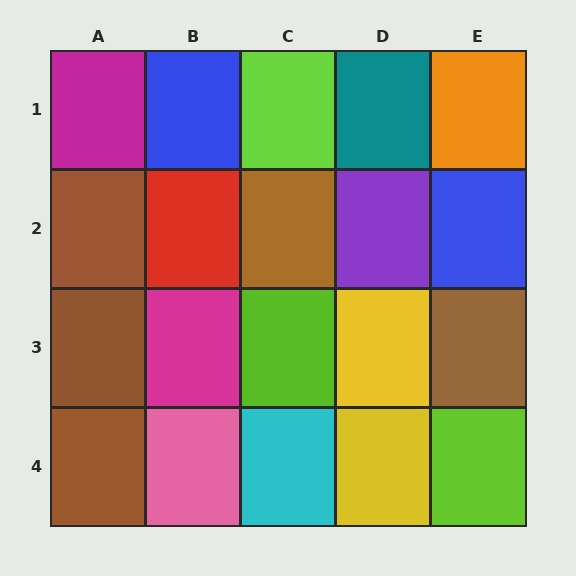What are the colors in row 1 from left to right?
Magenta, blue, lime, teal, orange.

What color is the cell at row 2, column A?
Brown.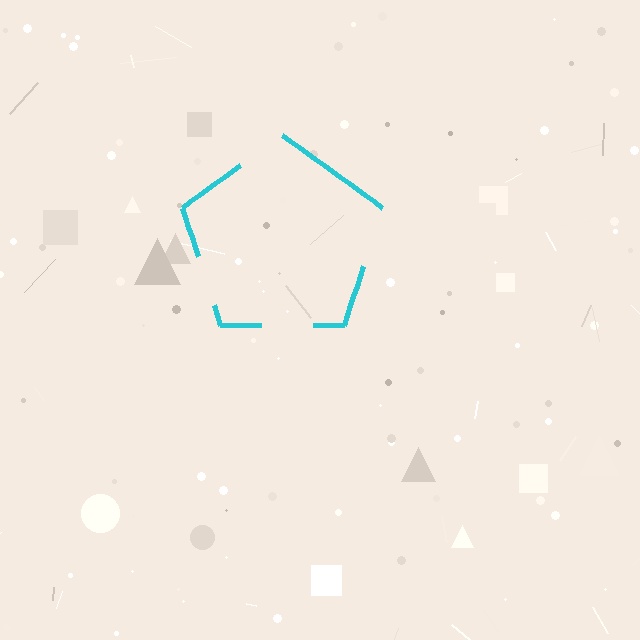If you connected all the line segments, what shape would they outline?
They would outline a pentagon.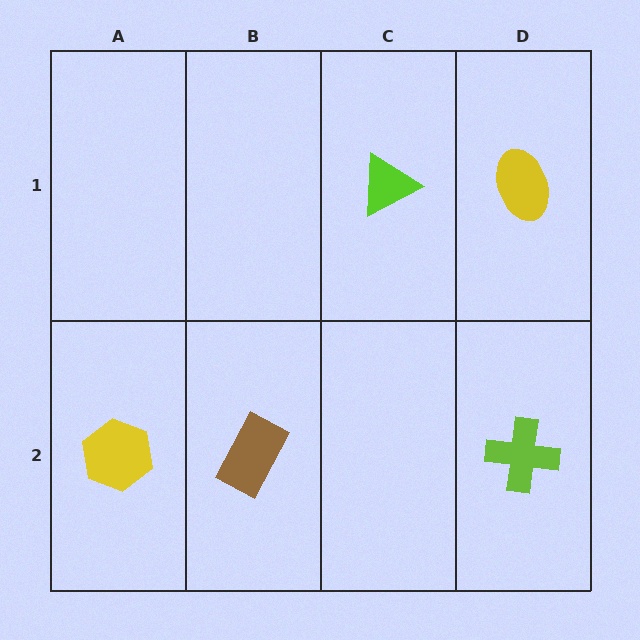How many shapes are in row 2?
3 shapes.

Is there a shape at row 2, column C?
No, that cell is empty.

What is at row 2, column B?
A brown rectangle.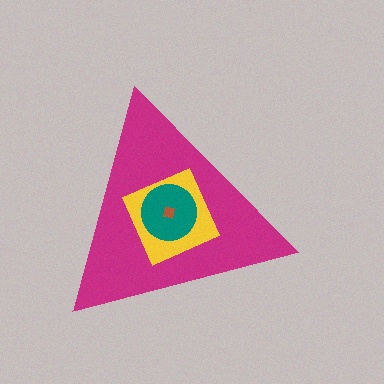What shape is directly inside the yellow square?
The teal circle.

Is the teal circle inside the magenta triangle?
Yes.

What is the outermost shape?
The magenta triangle.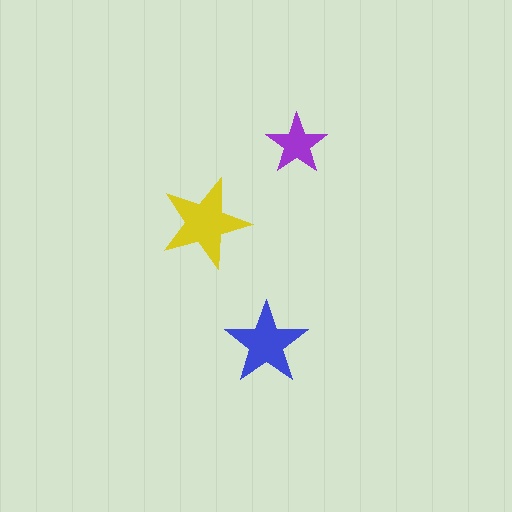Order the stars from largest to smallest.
the yellow one, the blue one, the purple one.